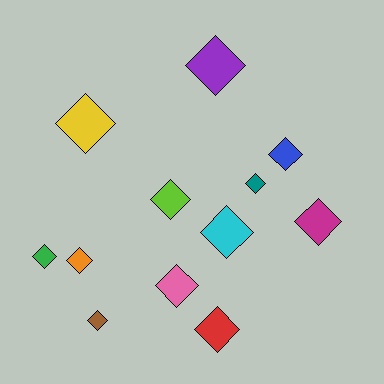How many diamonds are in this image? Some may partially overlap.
There are 12 diamonds.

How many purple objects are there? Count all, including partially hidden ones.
There is 1 purple object.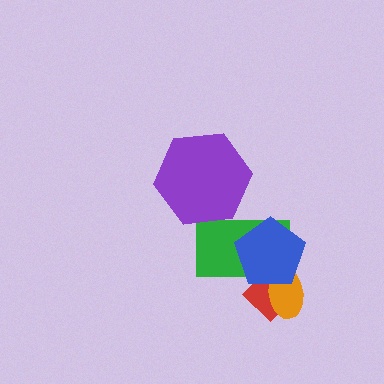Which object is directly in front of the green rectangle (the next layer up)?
The purple hexagon is directly in front of the green rectangle.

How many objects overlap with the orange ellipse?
3 objects overlap with the orange ellipse.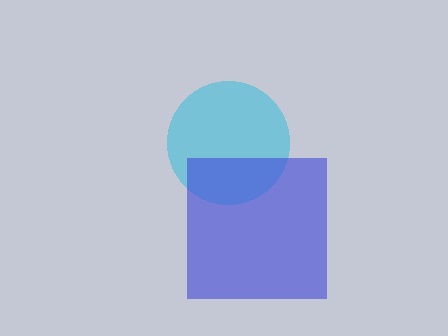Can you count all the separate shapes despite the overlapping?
Yes, there are 2 separate shapes.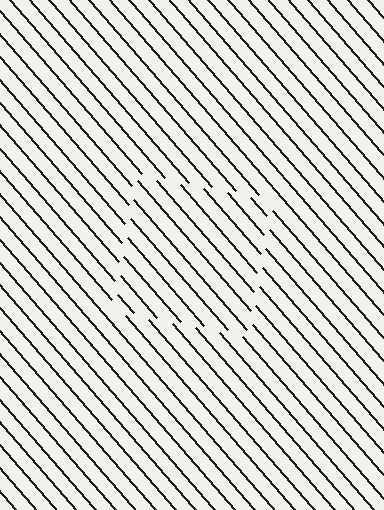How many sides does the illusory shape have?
4 sides — the line-ends trace a square.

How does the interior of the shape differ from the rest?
The interior of the shape contains the same grating, shifted by half a period — the contour is defined by the phase discontinuity where line-ends from the inner and outer gratings abut.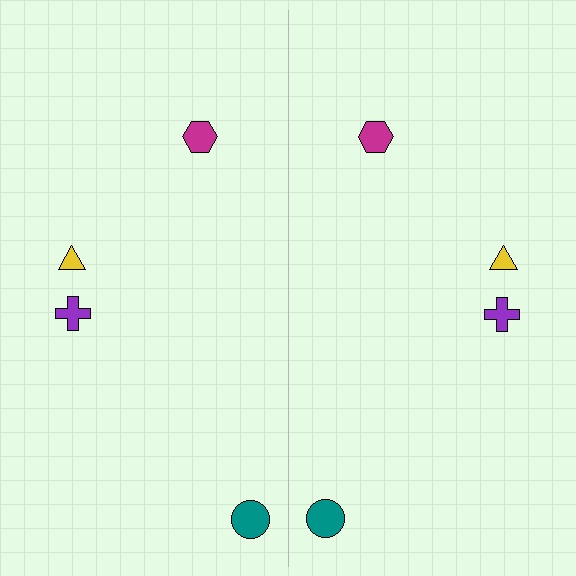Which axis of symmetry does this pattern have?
The pattern has a vertical axis of symmetry running through the center of the image.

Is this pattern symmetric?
Yes, this pattern has bilateral (reflection) symmetry.